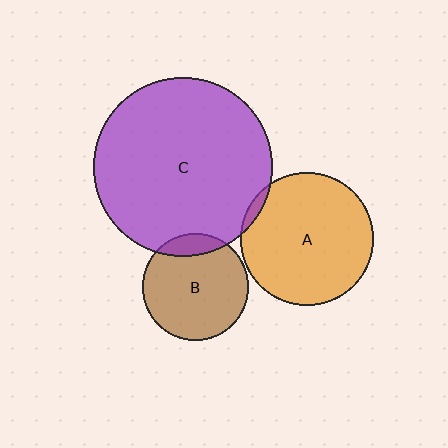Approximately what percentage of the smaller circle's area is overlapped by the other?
Approximately 5%.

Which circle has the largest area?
Circle C (purple).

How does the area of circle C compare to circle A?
Approximately 1.8 times.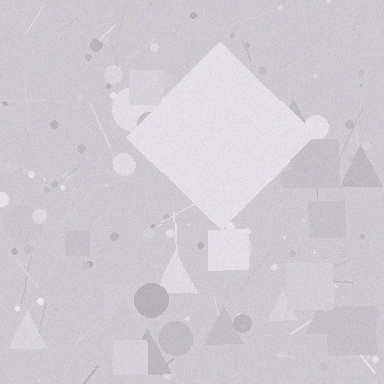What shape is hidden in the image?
A diamond is hidden in the image.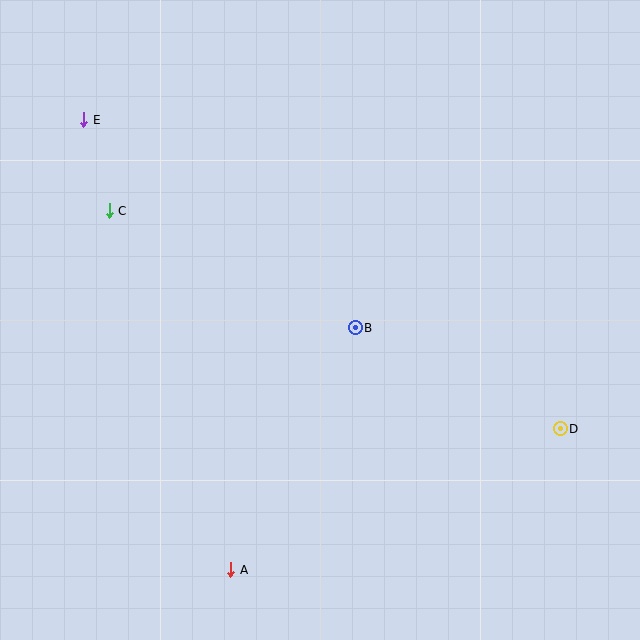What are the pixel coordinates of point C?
Point C is at (109, 211).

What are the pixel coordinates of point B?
Point B is at (355, 328).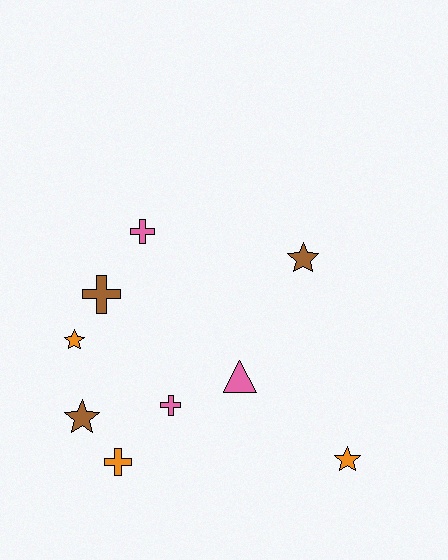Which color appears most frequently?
Brown, with 3 objects.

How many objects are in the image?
There are 9 objects.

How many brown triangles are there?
There are no brown triangles.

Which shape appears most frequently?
Cross, with 4 objects.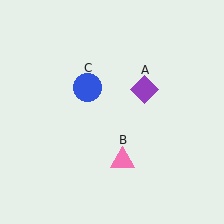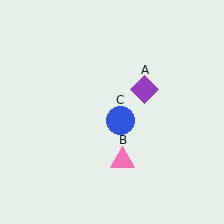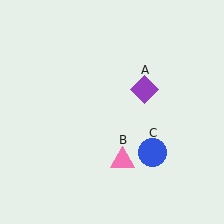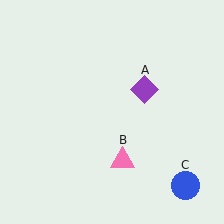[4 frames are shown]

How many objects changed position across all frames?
1 object changed position: blue circle (object C).